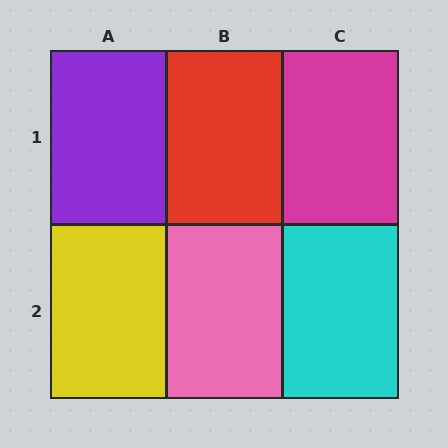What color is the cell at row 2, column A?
Yellow.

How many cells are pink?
1 cell is pink.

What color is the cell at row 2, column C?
Cyan.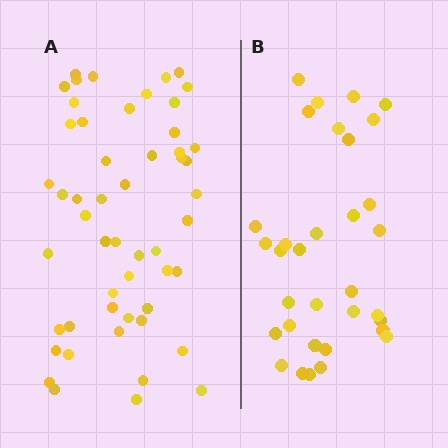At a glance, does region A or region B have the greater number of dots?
Region A (the left region) has more dots.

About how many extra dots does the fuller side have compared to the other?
Region A has approximately 20 more dots than region B.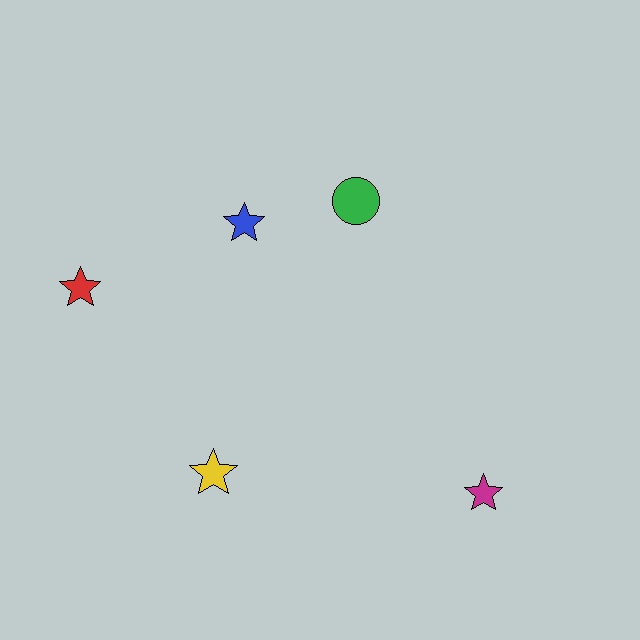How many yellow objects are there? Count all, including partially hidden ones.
There is 1 yellow object.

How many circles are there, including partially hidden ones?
There is 1 circle.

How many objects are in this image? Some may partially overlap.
There are 5 objects.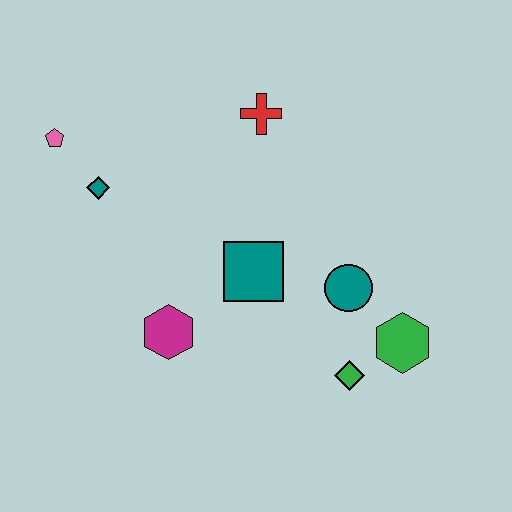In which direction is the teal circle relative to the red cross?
The teal circle is below the red cross.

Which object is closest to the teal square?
The teal circle is closest to the teal square.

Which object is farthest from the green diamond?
The pink pentagon is farthest from the green diamond.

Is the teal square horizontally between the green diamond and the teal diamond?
Yes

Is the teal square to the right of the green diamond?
No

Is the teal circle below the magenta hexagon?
No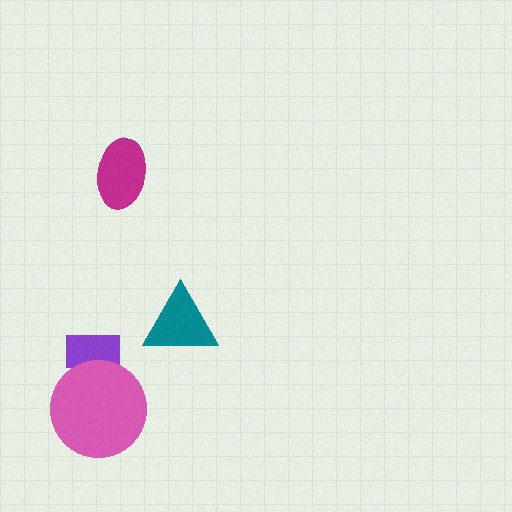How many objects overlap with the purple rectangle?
1 object overlaps with the purple rectangle.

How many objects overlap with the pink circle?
1 object overlaps with the pink circle.